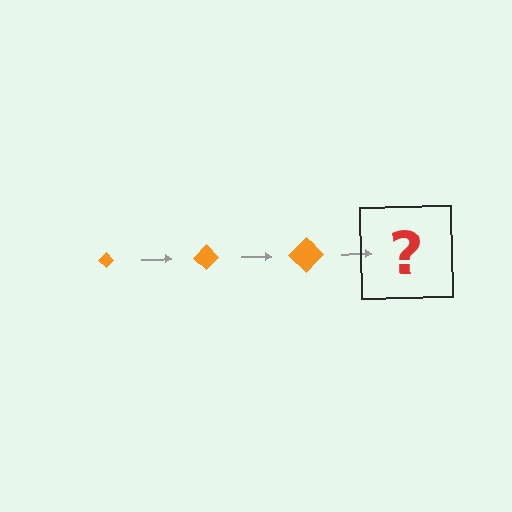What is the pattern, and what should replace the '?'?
The pattern is that the diamond gets progressively larger each step. The '?' should be an orange diamond, larger than the previous one.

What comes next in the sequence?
The next element should be an orange diamond, larger than the previous one.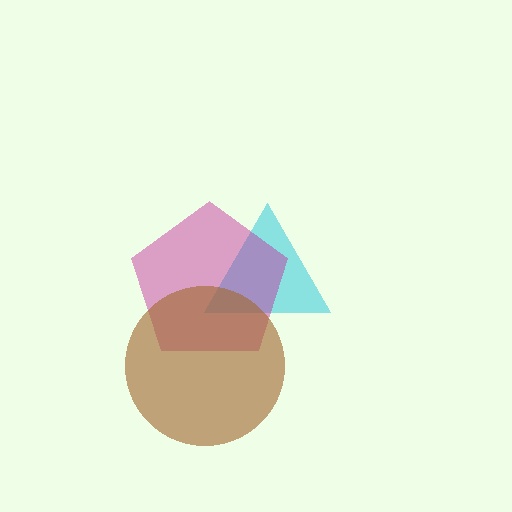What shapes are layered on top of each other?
The layered shapes are: a cyan triangle, a magenta pentagon, a brown circle.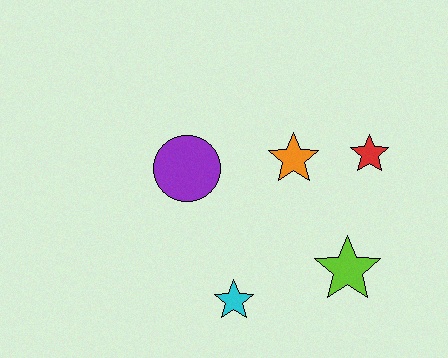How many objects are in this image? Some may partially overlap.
There are 5 objects.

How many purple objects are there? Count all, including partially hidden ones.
There is 1 purple object.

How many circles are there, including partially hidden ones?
There is 1 circle.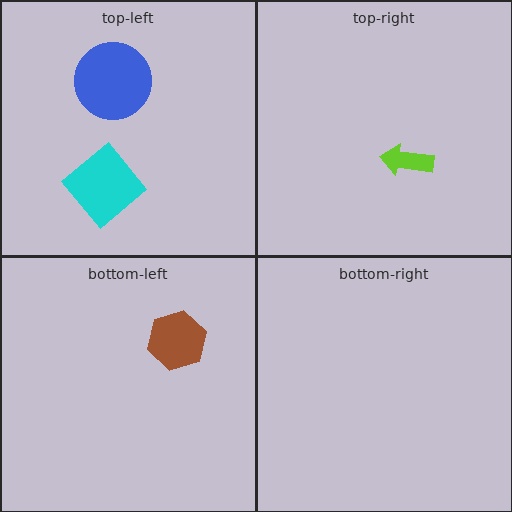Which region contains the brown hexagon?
The bottom-left region.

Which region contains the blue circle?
The top-left region.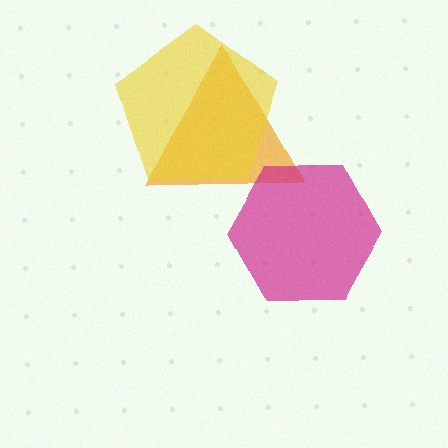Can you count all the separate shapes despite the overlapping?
Yes, there are 3 separate shapes.